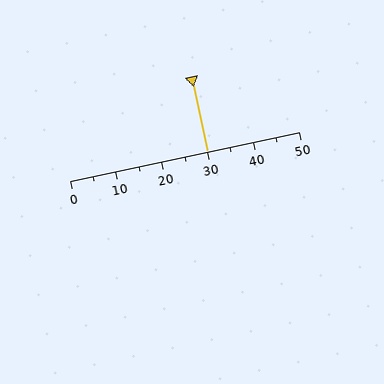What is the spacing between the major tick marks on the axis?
The major ticks are spaced 10 apart.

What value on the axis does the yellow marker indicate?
The marker indicates approximately 30.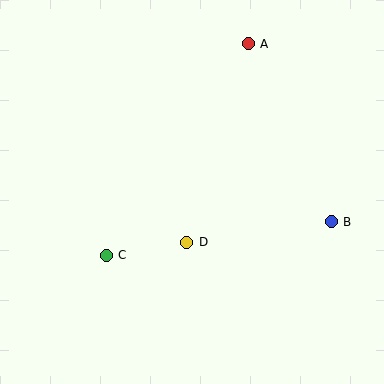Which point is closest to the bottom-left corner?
Point C is closest to the bottom-left corner.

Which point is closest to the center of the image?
Point D at (187, 242) is closest to the center.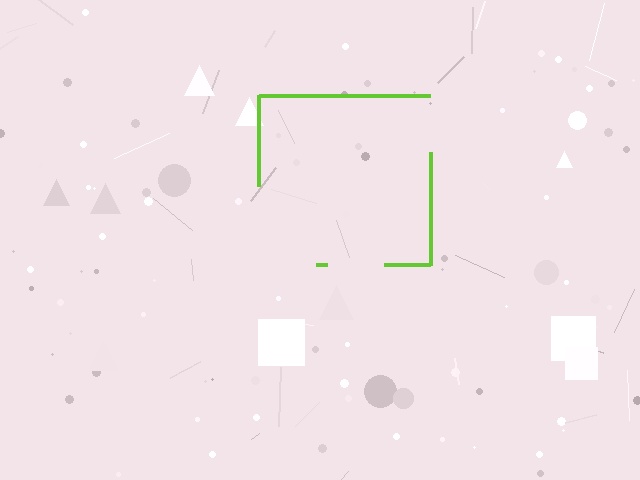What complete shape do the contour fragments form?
The contour fragments form a square.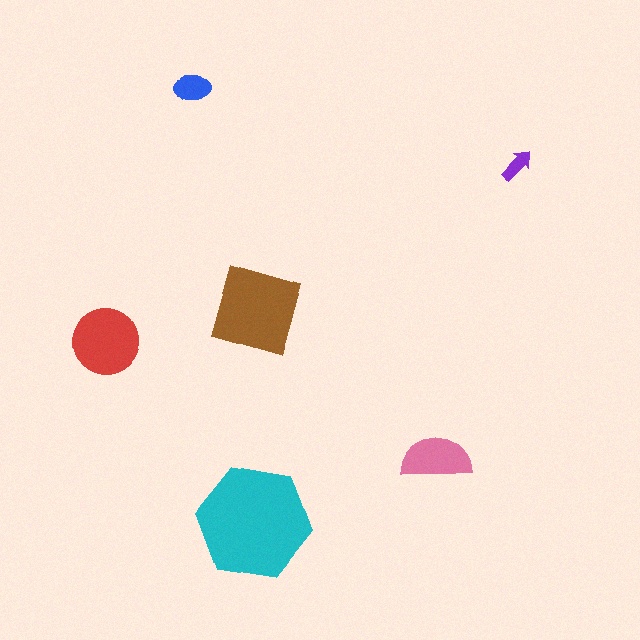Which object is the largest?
The cyan hexagon.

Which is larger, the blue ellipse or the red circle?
The red circle.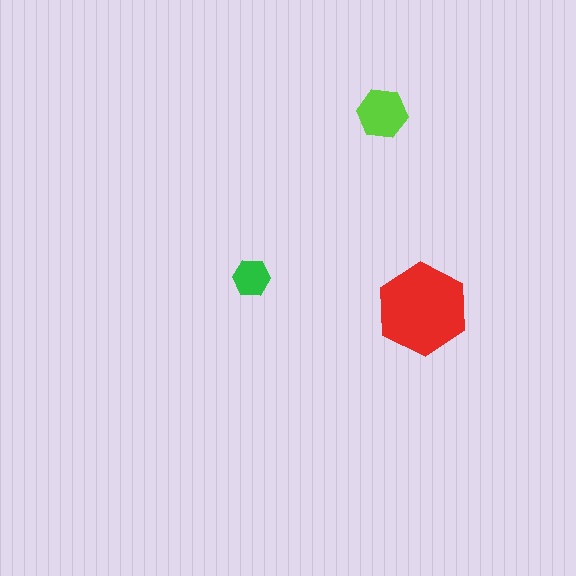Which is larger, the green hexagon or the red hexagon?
The red one.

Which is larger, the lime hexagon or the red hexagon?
The red one.